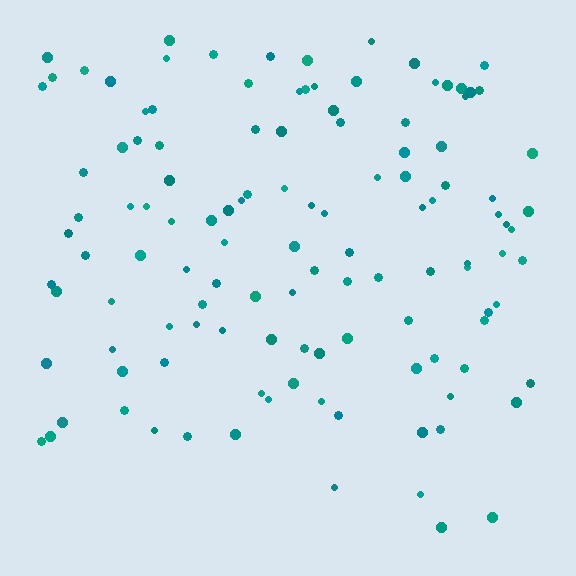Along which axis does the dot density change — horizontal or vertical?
Vertical.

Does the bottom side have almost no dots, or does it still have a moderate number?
Still a moderate number, just noticeably fewer than the top.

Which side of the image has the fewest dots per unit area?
The bottom.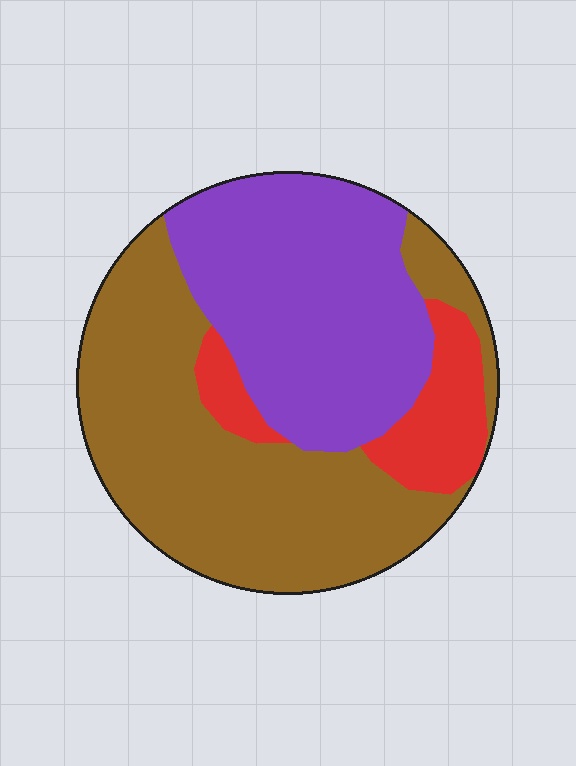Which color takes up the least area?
Red, at roughly 15%.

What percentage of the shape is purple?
Purple covers around 40% of the shape.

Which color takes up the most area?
Brown, at roughly 50%.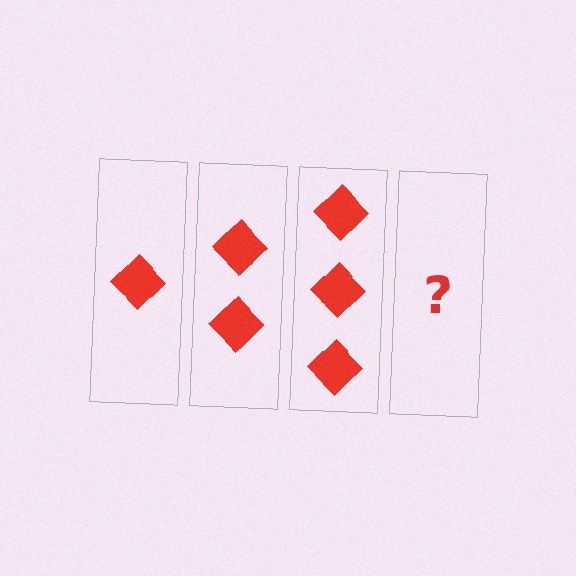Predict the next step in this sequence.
The next step is 4 diamonds.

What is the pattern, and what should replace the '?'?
The pattern is that each step adds one more diamond. The '?' should be 4 diamonds.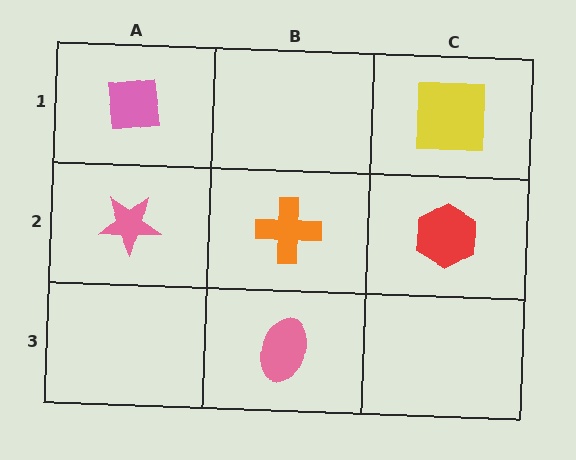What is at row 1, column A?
A pink square.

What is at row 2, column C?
A red hexagon.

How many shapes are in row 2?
3 shapes.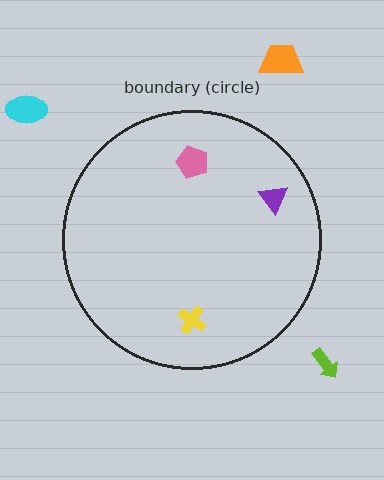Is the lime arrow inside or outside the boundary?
Outside.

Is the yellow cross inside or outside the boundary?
Inside.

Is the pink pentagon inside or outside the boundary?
Inside.